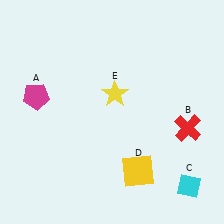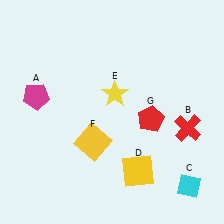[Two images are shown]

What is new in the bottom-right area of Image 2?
A red pentagon (G) was added in the bottom-right area of Image 2.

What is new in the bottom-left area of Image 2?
A yellow square (F) was added in the bottom-left area of Image 2.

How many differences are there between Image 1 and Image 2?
There are 2 differences between the two images.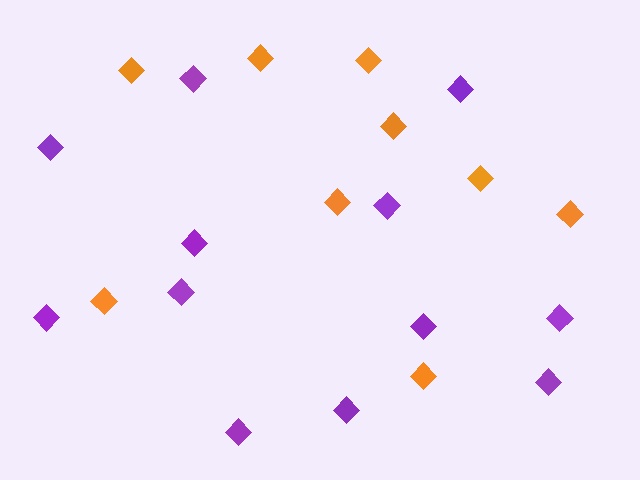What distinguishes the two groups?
There are 2 groups: one group of orange diamonds (9) and one group of purple diamonds (12).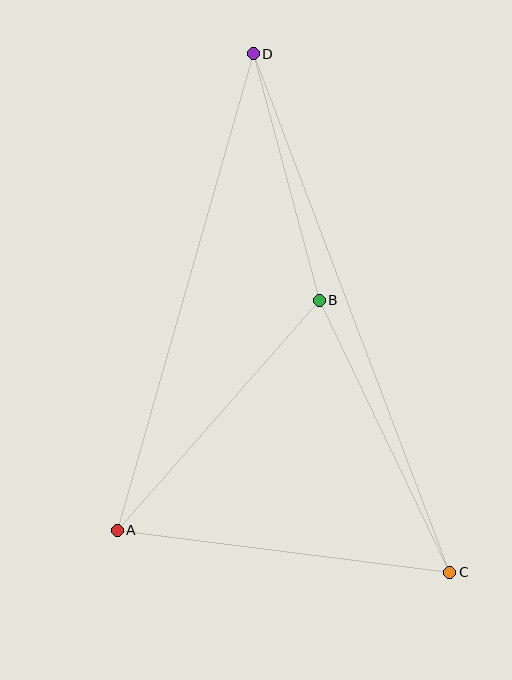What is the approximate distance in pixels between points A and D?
The distance between A and D is approximately 496 pixels.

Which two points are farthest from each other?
Points C and D are farthest from each other.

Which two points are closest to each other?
Points B and D are closest to each other.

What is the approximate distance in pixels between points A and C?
The distance between A and C is approximately 335 pixels.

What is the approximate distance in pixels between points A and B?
The distance between A and B is approximately 306 pixels.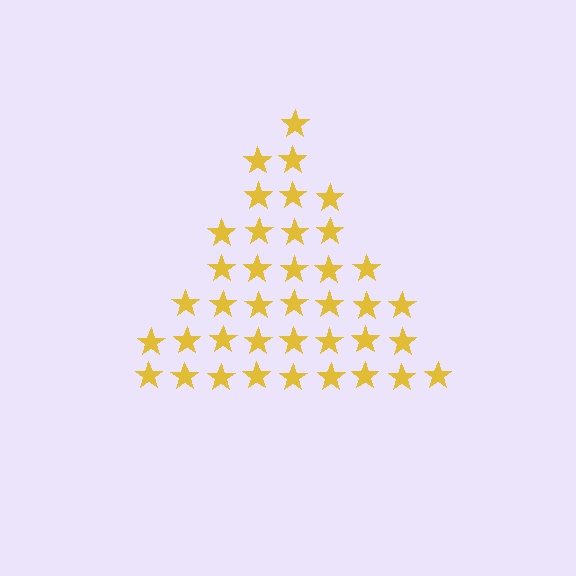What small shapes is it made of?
It is made of small stars.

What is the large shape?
The large shape is a triangle.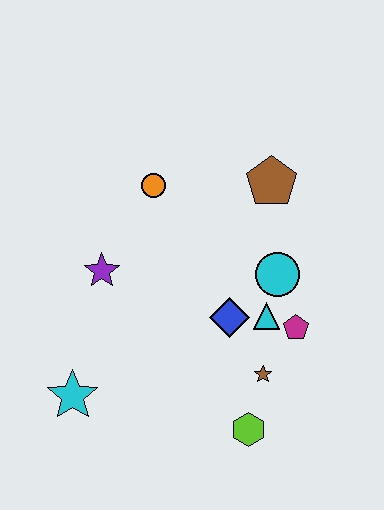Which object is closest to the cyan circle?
The cyan triangle is closest to the cyan circle.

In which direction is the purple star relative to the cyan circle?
The purple star is to the left of the cyan circle.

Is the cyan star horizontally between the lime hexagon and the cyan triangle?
No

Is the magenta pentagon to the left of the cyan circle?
No